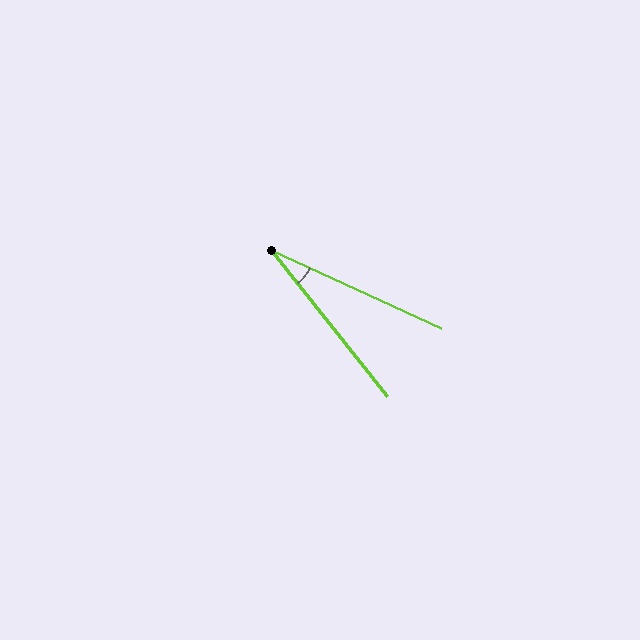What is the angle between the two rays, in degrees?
Approximately 27 degrees.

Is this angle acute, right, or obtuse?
It is acute.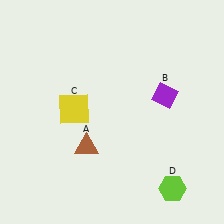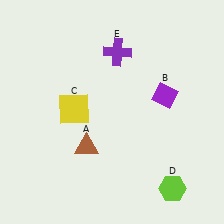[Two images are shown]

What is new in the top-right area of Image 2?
A purple cross (E) was added in the top-right area of Image 2.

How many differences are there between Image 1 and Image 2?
There is 1 difference between the two images.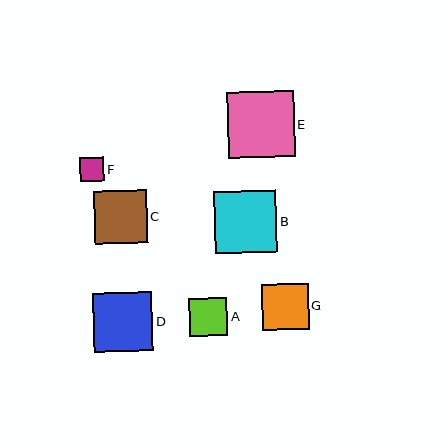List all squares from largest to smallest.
From largest to smallest: E, B, D, C, G, A, F.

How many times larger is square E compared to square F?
Square E is approximately 2.8 times the size of square F.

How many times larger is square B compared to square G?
Square B is approximately 1.3 times the size of square G.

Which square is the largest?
Square E is the largest with a size of approximately 66 pixels.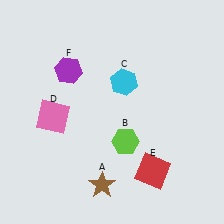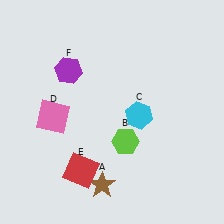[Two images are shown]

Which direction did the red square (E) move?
The red square (E) moved left.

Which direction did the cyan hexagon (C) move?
The cyan hexagon (C) moved down.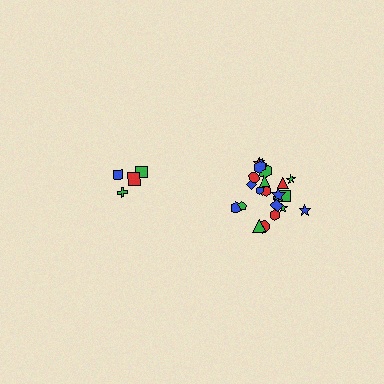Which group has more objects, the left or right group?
The right group.